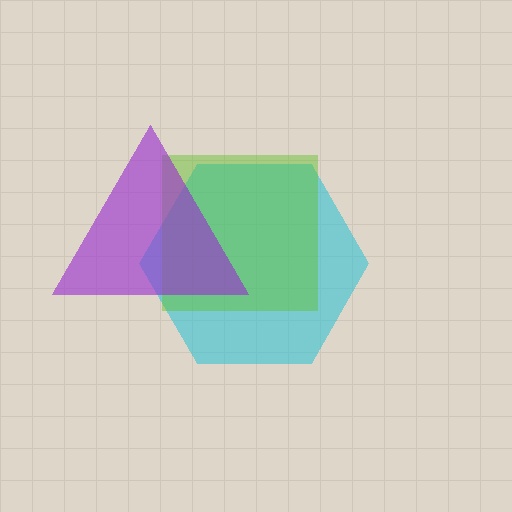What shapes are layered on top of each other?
The layered shapes are: a cyan hexagon, a lime square, a purple triangle.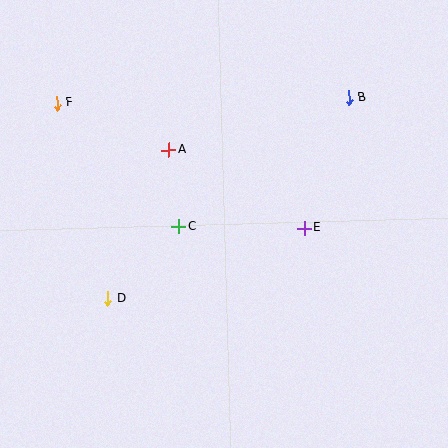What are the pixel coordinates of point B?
Point B is at (349, 98).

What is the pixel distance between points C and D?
The distance between C and D is 101 pixels.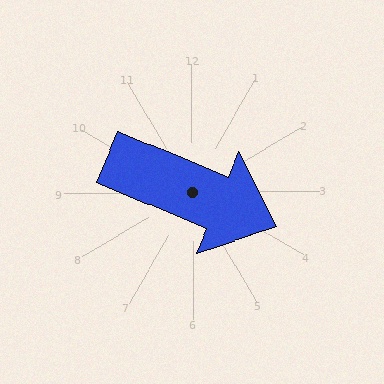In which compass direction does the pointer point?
Southeast.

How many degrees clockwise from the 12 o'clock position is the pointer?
Approximately 113 degrees.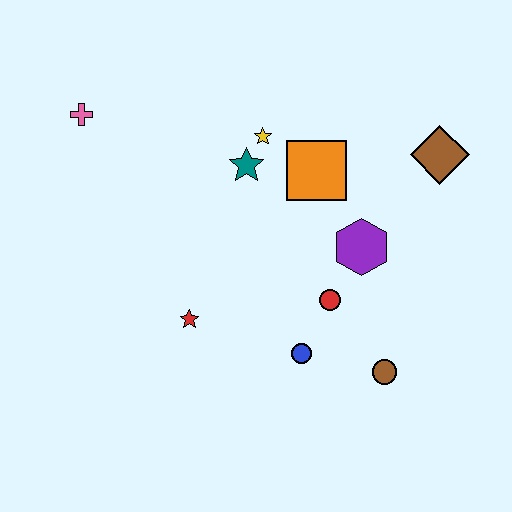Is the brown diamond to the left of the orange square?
No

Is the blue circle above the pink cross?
No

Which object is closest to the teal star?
The yellow star is closest to the teal star.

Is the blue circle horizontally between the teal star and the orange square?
Yes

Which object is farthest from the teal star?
The brown circle is farthest from the teal star.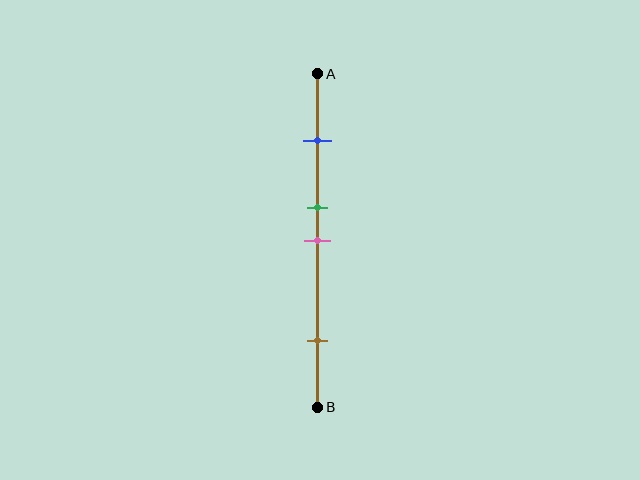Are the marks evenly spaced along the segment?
No, the marks are not evenly spaced.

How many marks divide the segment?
There are 4 marks dividing the segment.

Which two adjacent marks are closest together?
The green and pink marks are the closest adjacent pair.